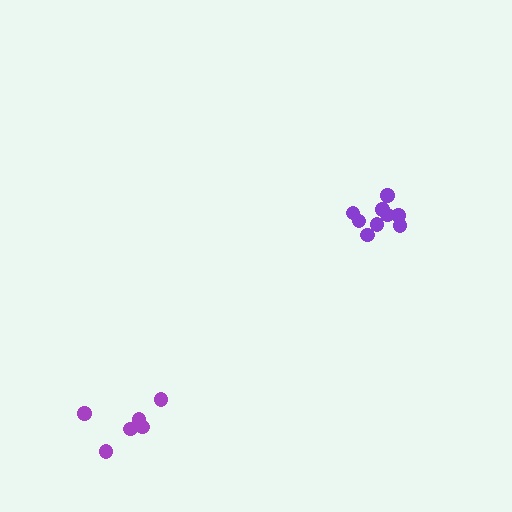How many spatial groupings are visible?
There are 2 spatial groupings.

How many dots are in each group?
Group 1: 9 dots, Group 2: 6 dots (15 total).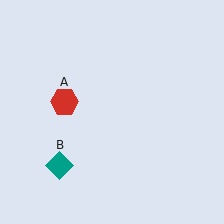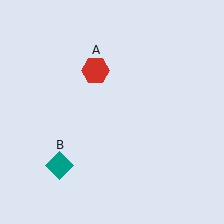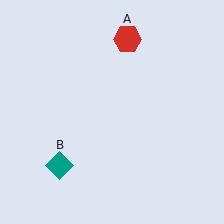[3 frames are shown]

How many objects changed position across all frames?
1 object changed position: red hexagon (object A).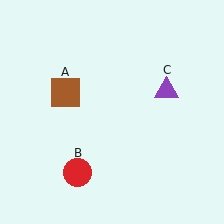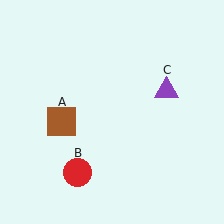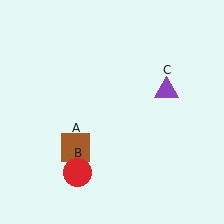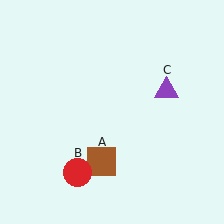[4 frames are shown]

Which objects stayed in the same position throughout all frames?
Red circle (object B) and purple triangle (object C) remained stationary.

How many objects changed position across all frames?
1 object changed position: brown square (object A).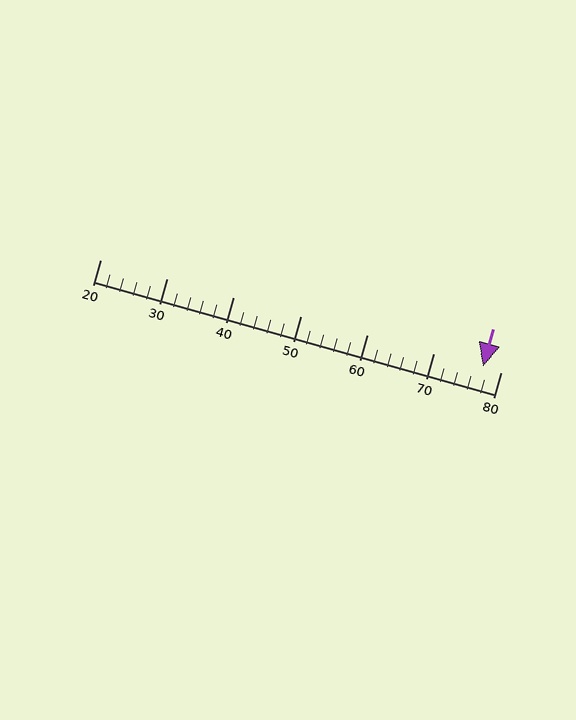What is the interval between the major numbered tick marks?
The major tick marks are spaced 10 units apart.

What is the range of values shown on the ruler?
The ruler shows values from 20 to 80.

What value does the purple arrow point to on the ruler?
The purple arrow points to approximately 77.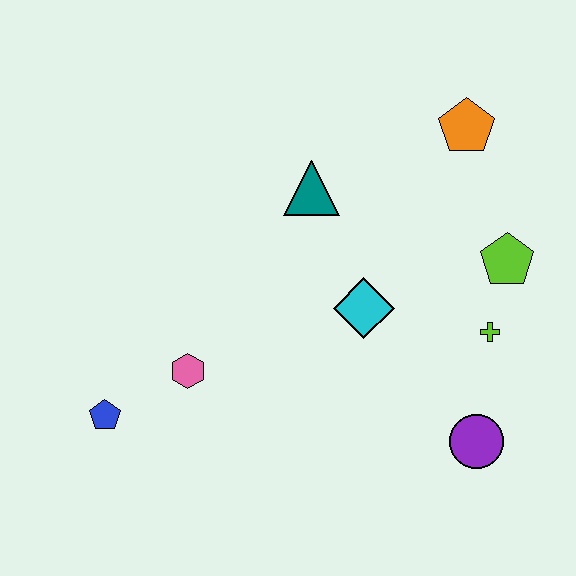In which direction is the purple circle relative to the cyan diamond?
The purple circle is below the cyan diamond.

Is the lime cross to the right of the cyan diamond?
Yes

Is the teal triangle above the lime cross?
Yes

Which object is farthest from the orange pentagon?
The blue pentagon is farthest from the orange pentagon.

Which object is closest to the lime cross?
The lime pentagon is closest to the lime cross.